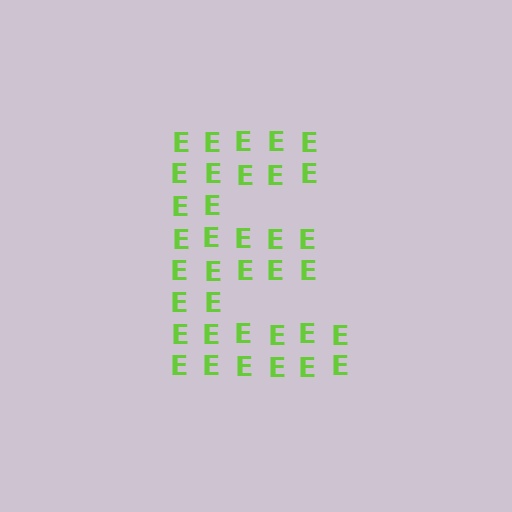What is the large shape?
The large shape is the letter E.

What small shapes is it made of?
It is made of small letter E's.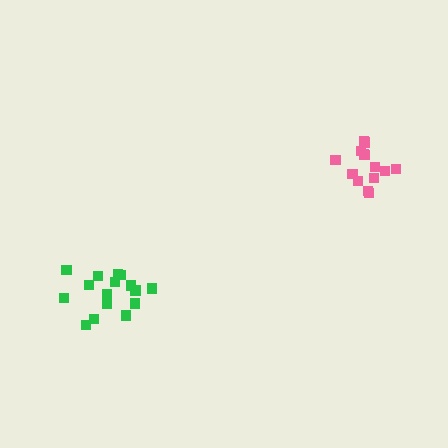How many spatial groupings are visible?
There are 2 spatial groupings.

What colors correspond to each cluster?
The clusters are colored: pink, green.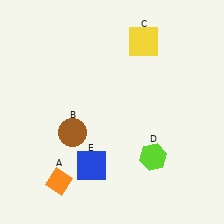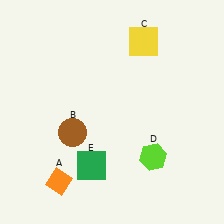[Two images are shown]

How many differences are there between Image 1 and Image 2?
There is 1 difference between the two images.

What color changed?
The square (E) changed from blue in Image 1 to green in Image 2.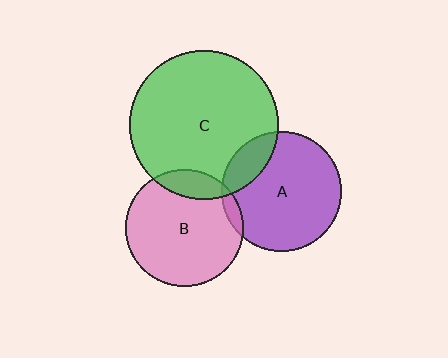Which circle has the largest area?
Circle C (green).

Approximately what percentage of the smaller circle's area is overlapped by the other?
Approximately 15%.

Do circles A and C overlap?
Yes.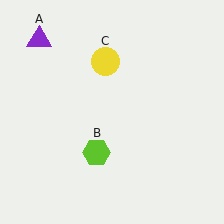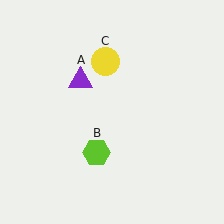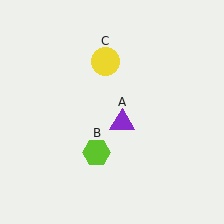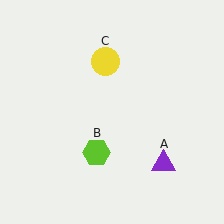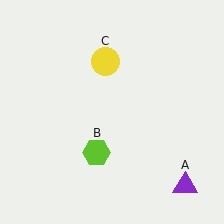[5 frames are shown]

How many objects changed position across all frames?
1 object changed position: purple triangle (object A).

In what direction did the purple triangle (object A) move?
The purple triangle (object A) moved down and to the right.